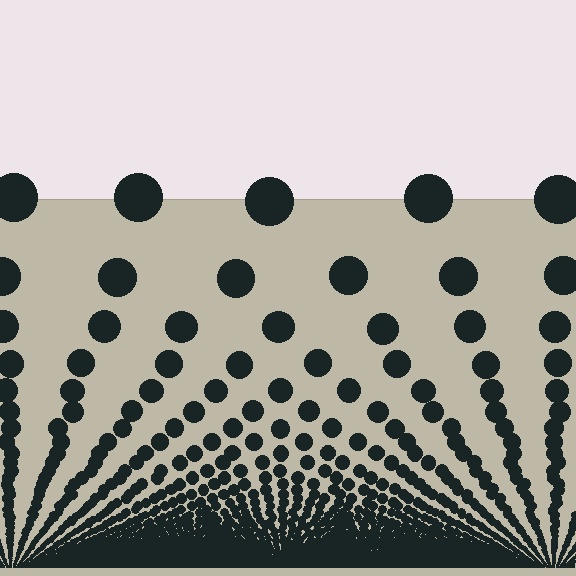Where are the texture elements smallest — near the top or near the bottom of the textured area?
Near the bottom.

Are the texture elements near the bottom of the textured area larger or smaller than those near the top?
Smaller. The gradient is inverted — elements near the bottom are smaller and denser.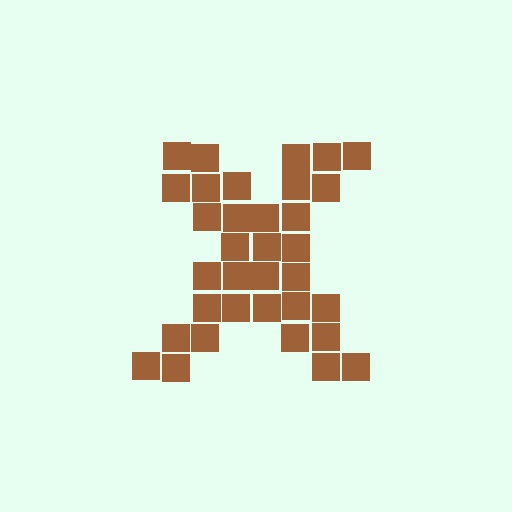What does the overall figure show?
The overall figure shows the letter X.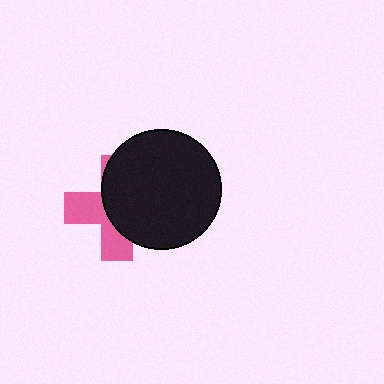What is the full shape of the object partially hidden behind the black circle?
The partially hidden object is a pink cross.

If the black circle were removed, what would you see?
You would see the complete pink cross.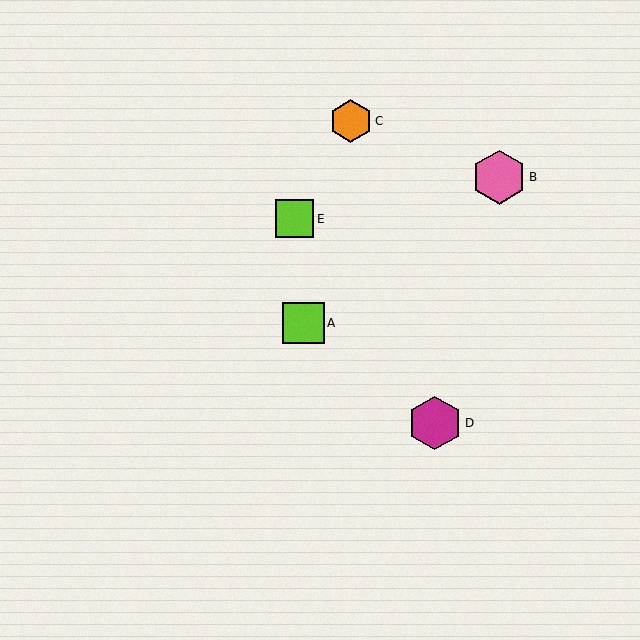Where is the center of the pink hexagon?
The center of the pink hexagon is at (499, 177).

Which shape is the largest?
The pink hexagon (labeled B) is the largest.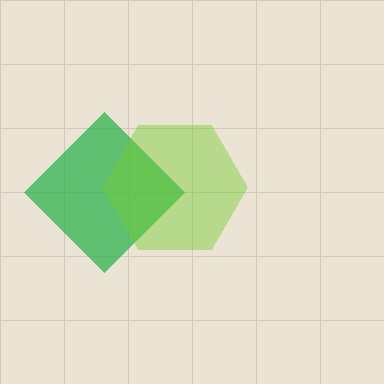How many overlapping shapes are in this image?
There are 2 overlapping shapes in the image.